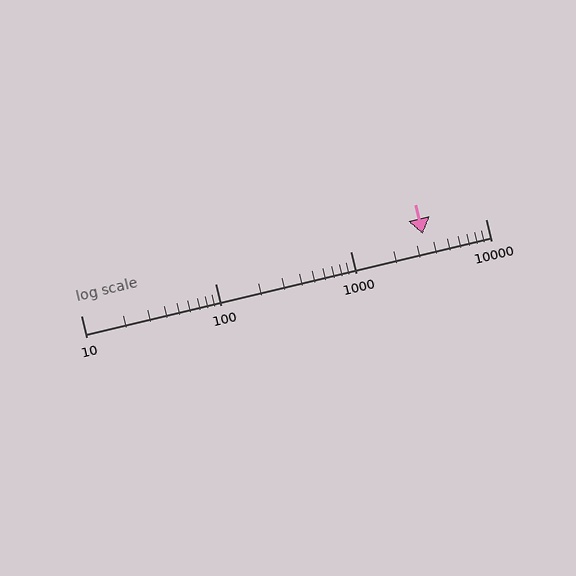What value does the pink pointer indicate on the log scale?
The pointer indicates approximately 3400.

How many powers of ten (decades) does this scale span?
The scale spans 3 decades, from 10 to 10000.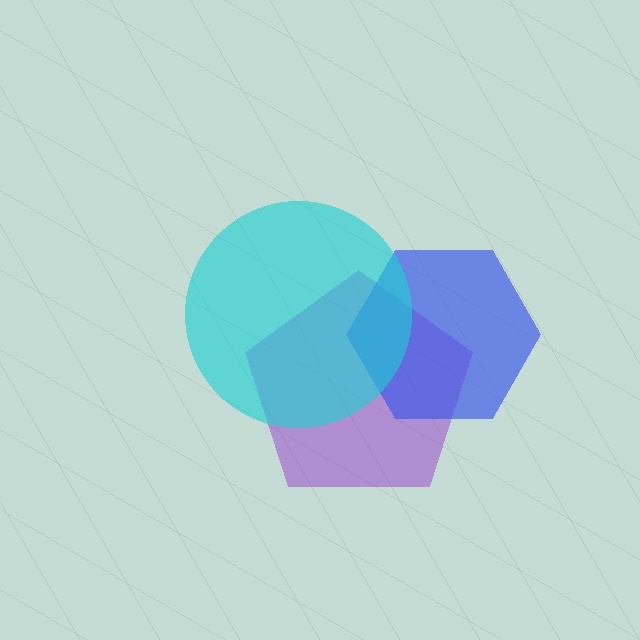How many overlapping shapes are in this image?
There are 3 overlapping shapes in the image.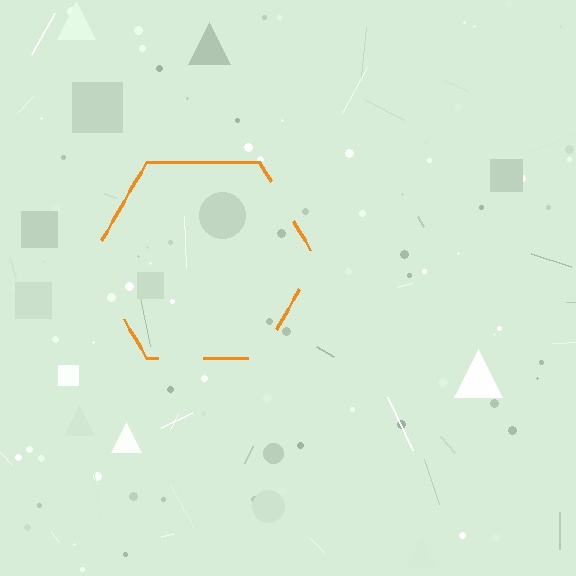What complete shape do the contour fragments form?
The contour fragments form a hexagon.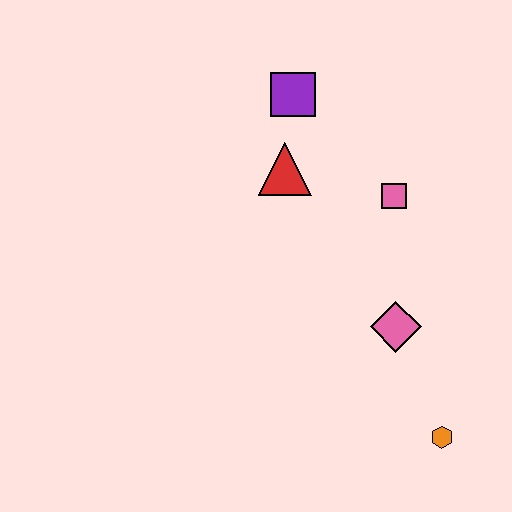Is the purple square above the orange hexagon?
Yes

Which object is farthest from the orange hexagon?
The purple square is farthest from the orange hexagon.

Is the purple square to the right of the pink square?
No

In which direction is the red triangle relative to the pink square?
The red triangle is to the left of the pink square.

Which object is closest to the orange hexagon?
The pink diamond is closest to the orange hexagon.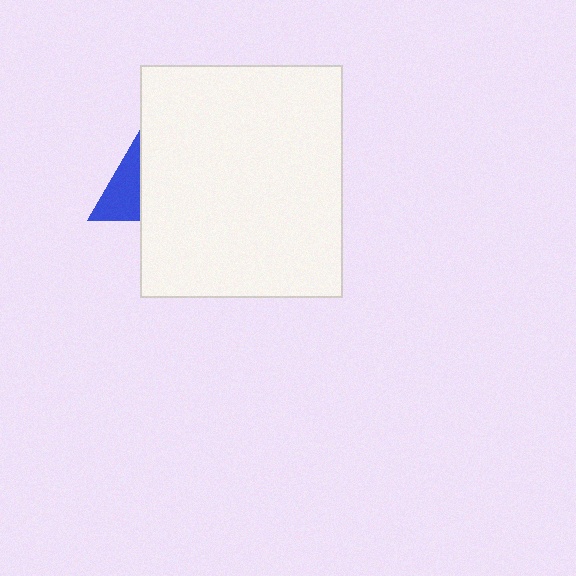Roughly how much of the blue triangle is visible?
A small part of it is visible (roughly 37%).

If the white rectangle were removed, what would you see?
You would see the complete blue triangle.